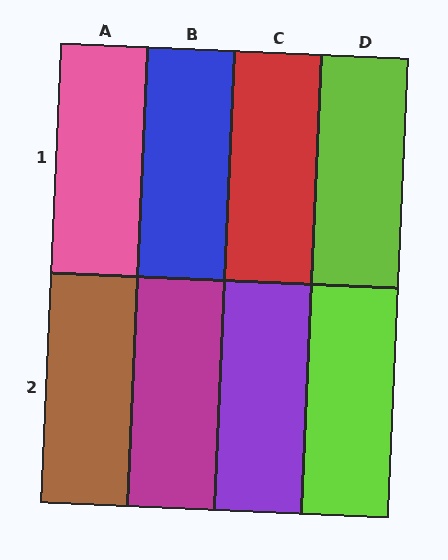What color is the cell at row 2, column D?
Lime.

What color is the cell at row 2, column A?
Brown.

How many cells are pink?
1 cell is pink.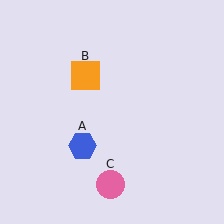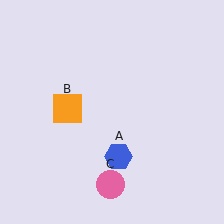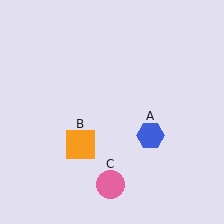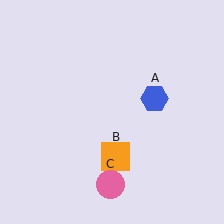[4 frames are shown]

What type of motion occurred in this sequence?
The blue hexagon (object A), orange square (object B) rotated counterclockwise around the center of the scene.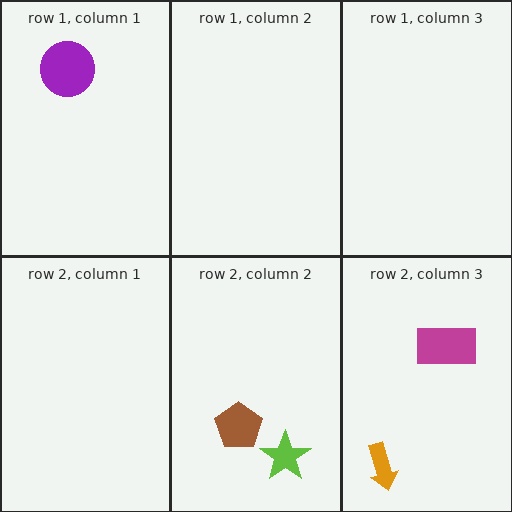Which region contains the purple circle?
The row 1, column 1 region.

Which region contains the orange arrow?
The row 2, column 3 region.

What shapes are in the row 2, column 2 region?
The lime star, the brown pentagon.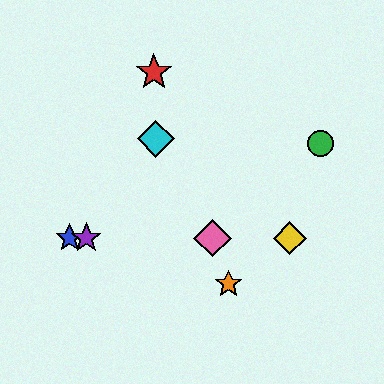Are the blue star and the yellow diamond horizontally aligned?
Yes, both are at y≈238.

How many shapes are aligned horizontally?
4 shapes (the blue star, the yellow diamond, the purple star, the pink diamond) are aligned horizontally.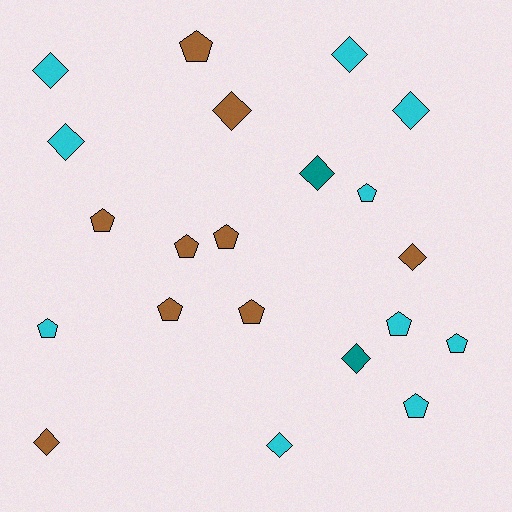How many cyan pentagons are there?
There are 5 cyan pentagons.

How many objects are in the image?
There are 21 objects.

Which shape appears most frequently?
Pentagon, with 11 objects.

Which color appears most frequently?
Cyan, with 10 objects.